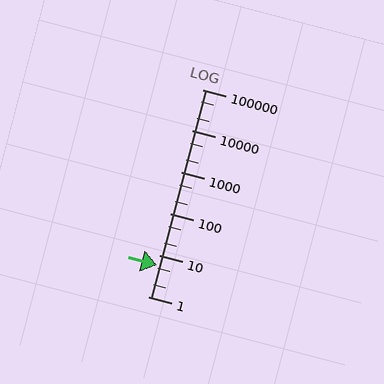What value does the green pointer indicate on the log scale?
The pointer indicates approximately 5.9.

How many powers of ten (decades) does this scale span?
The scale spans 5 decades, from 1 to 100000.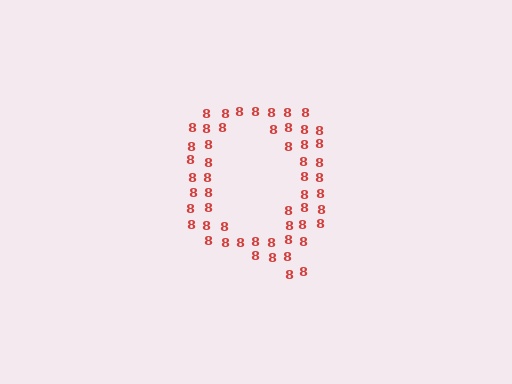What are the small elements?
The small elements are digit 8's.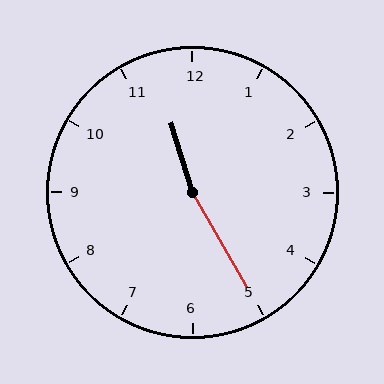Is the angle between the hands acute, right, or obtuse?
It is obtuse.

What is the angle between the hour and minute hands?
Approximately 168 degrees.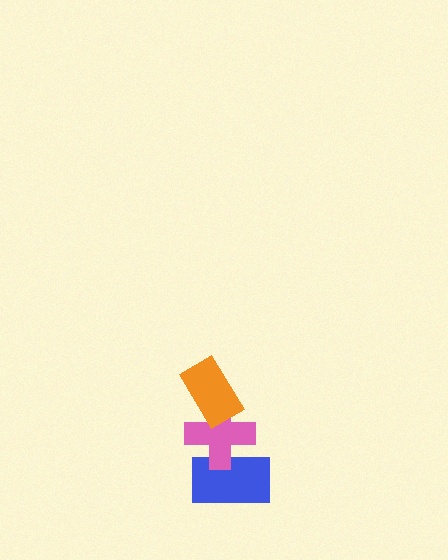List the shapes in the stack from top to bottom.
From top to bottom: the orange rectangle, the pink cross, the blue rectangle.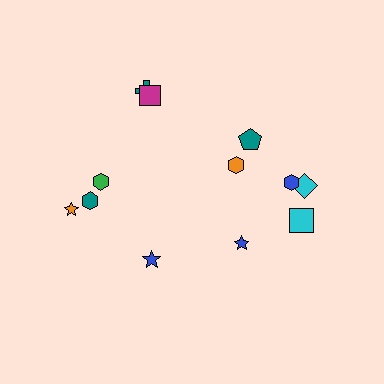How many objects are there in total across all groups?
There are 12 objects.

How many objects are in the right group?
There are 7 objects.